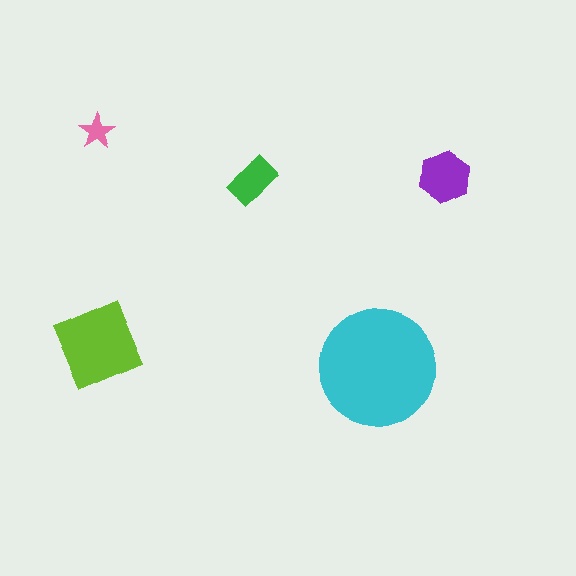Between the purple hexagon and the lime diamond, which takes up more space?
The lime diamond.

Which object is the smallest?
The pink star.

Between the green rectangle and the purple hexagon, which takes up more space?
The purple hexagon.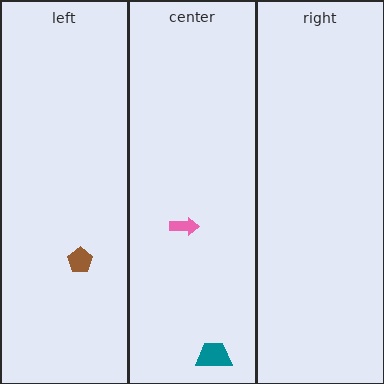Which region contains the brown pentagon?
The left region.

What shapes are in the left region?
The brown pentagon.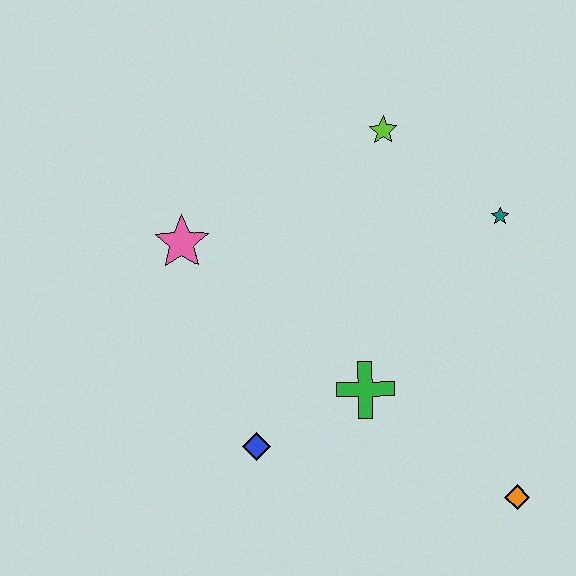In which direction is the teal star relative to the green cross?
The teal star is above the green cross.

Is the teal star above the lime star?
No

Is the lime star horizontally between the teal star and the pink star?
Yes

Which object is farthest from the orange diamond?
The pink star is farthest from the orange diamond.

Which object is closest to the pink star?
The blue diamond is closest to the pink star.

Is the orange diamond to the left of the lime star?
No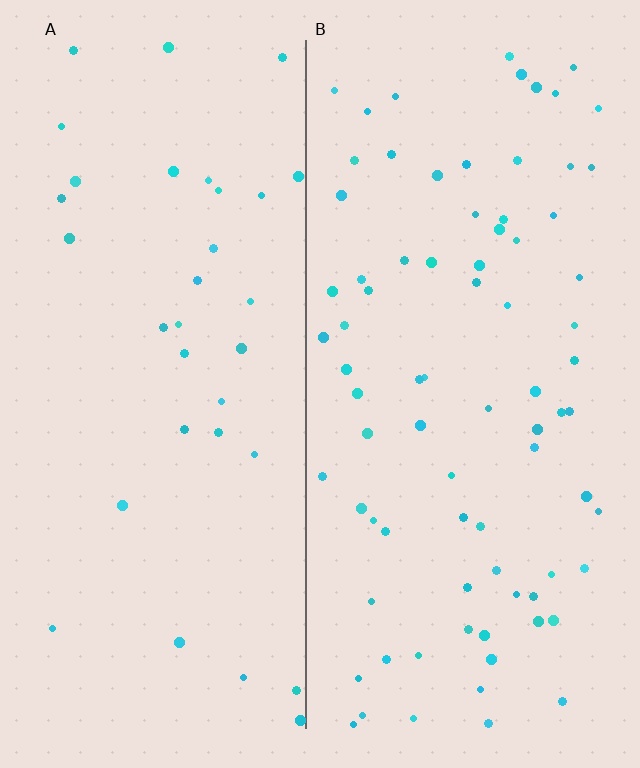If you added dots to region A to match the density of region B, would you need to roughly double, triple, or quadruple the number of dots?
Approximately double.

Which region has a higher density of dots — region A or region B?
B (the right).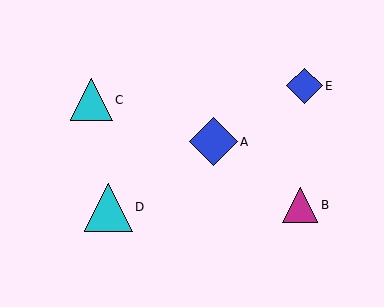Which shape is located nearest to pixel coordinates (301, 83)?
The blue diamond (labeled E) at (304, 86) is nearest to that location.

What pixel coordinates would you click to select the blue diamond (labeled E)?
Click at (304, 86) to select the blue diamond E.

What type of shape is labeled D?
Shape D is a cyan triangle.